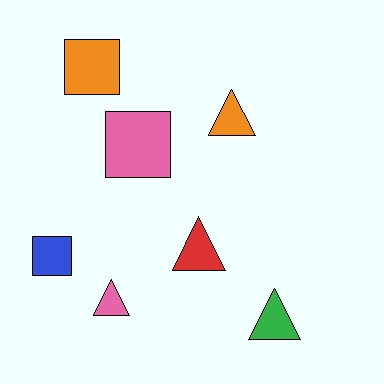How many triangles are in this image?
There are 4 triangles.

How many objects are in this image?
There are 7 objects.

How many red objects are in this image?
There is 1 red object.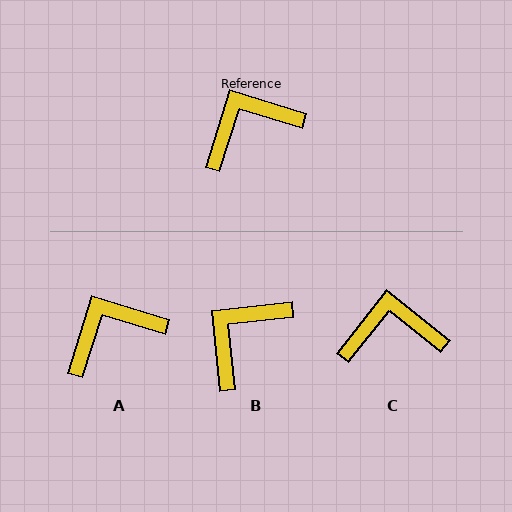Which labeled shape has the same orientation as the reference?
A.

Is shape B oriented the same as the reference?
No, it is off by about 24 degrees.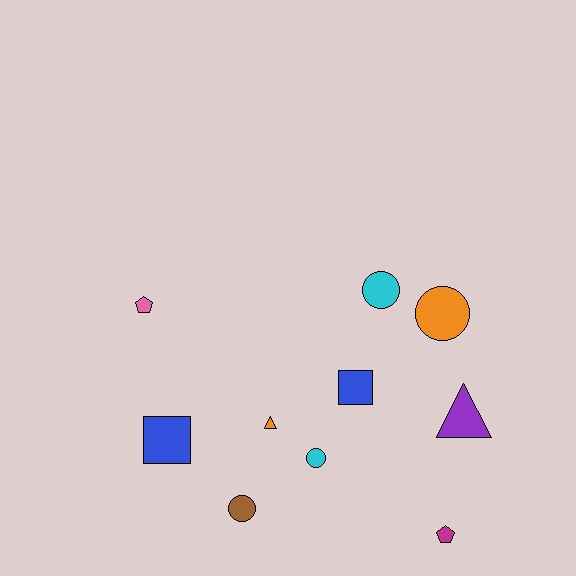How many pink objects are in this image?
There is 1 pink object.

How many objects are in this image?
There are 10 objects.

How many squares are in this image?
There are 2 squares.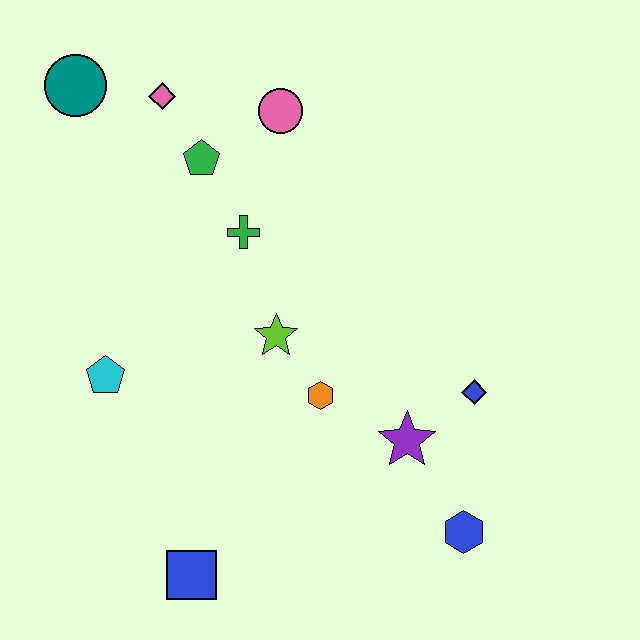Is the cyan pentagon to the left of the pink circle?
Yes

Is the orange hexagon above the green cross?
No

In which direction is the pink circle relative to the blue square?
The pink circle is above the blue square.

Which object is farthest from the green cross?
The blue hexagon is farthest from the green cross.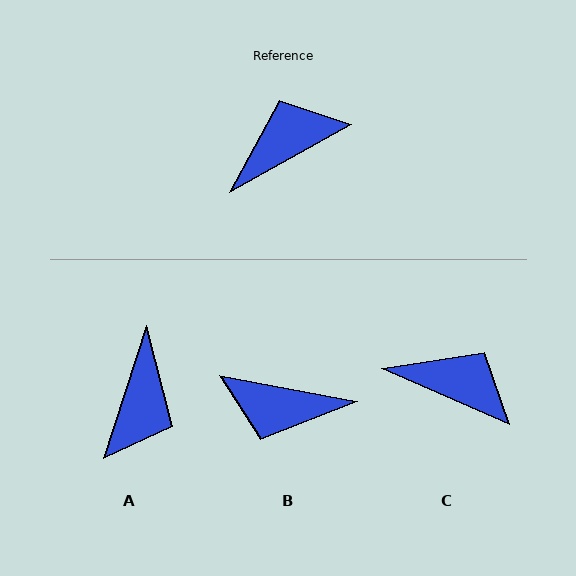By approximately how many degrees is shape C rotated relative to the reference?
Approximately 52 degrees clockwise.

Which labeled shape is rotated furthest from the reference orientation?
B, about 140 degrees away.